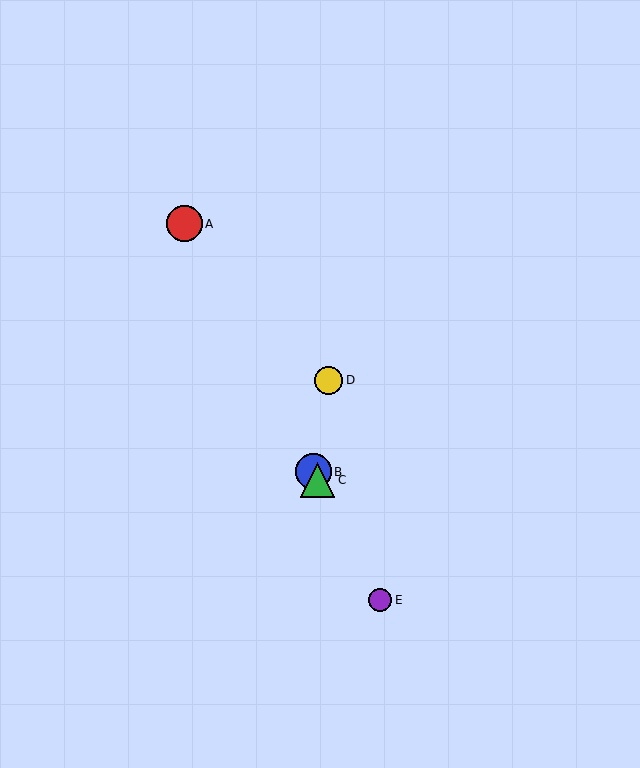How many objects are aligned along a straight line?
4 objects (A, B, C, E) are aligned along a straight line.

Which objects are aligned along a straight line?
Objects A, B, C, E are aligned along a straight line.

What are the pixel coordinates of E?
Object E is at (380, 600).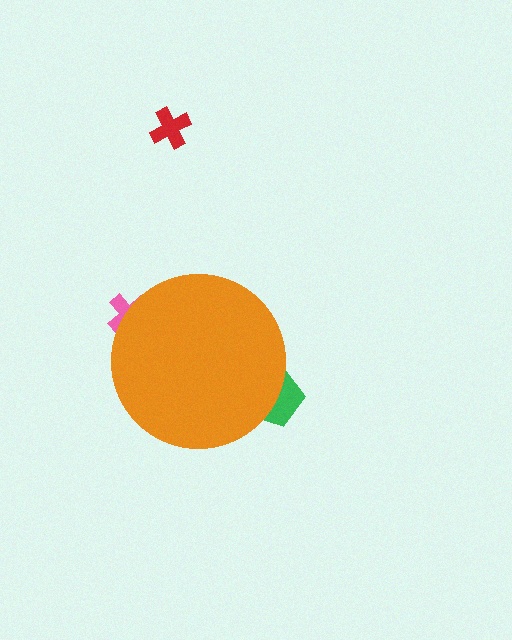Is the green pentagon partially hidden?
Yes, the green pentagon is partially hidden behind the orange circle.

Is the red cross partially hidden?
No, the red cross is fully visible.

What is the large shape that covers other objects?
An orange circle.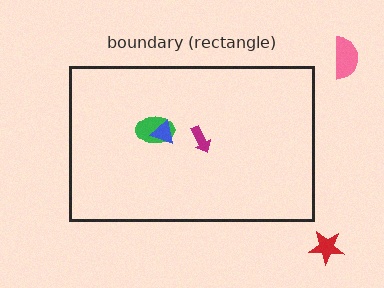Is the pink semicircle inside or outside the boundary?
Outside.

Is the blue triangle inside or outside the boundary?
Inside.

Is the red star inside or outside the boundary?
Outside.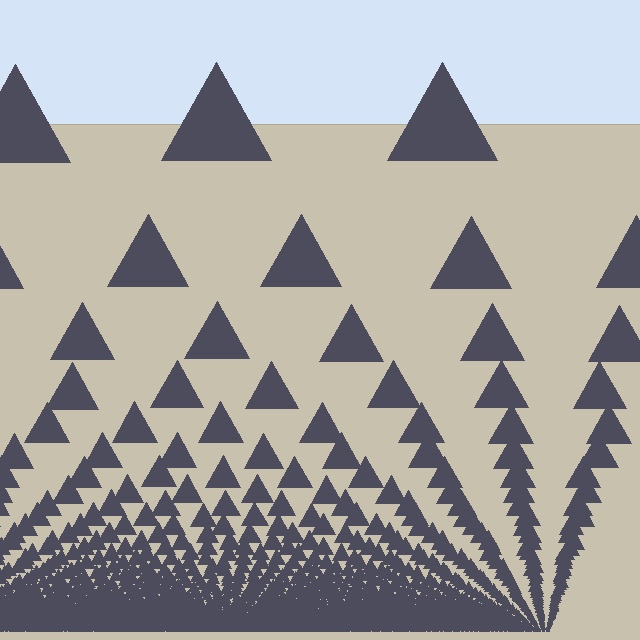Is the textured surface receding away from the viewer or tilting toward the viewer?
The surface appears to tilt toward the viewer. Texture elements get larger and sparser toward the top.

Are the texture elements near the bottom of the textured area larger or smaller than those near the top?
Smaller. The gradient is inverted — elements near the bottom are smaller and denser.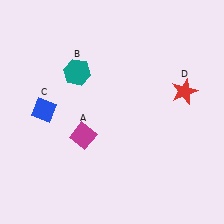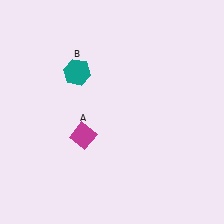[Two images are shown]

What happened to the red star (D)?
The red star (D) was removed in Image 2. It was in the top-right area of Image 1.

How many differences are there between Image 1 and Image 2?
There are 2 differences between the two images.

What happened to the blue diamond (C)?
The blue diamond (C) was removed in Image 2. It was in the top-left area of Image 1.